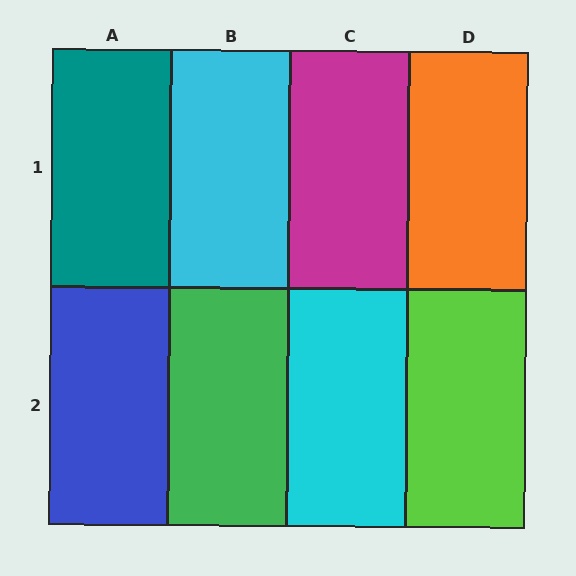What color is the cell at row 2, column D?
Lime.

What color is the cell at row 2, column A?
Blue.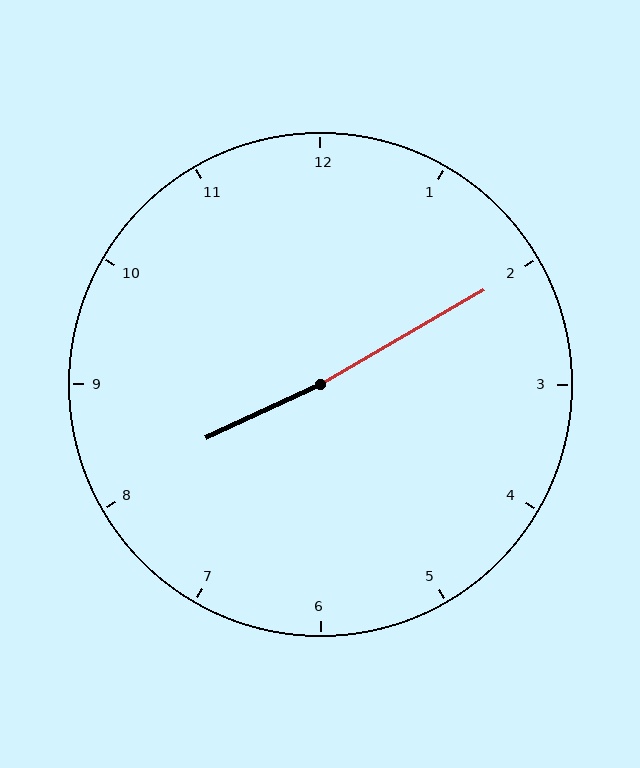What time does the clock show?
8:10.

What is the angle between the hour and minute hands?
Approximately 175 degrees.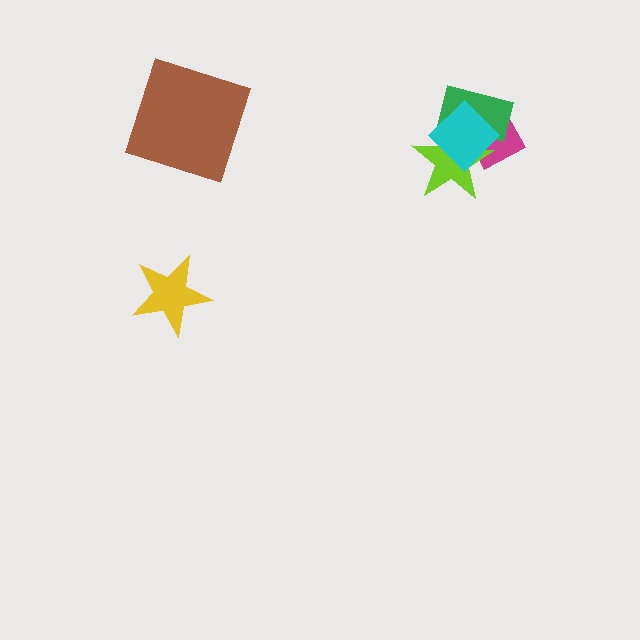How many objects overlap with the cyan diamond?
3 objects overlap with the cyan diamond.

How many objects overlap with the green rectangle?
3 objects overlap with the green rectangle.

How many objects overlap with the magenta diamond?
3 objects overlap with the magenta diamond.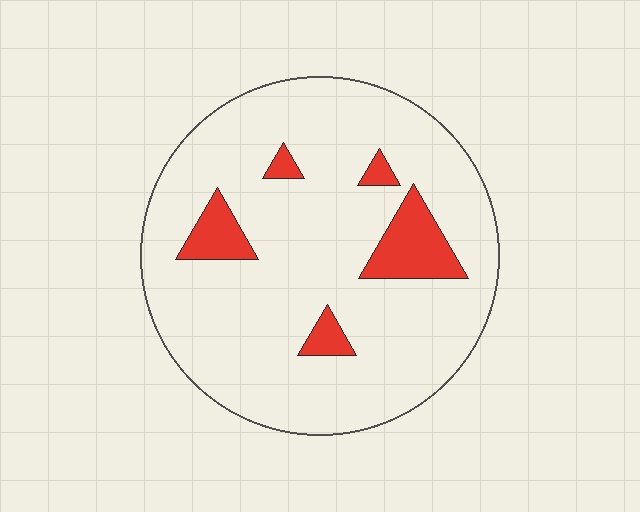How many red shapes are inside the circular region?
5.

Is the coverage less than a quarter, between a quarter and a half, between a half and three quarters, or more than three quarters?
Less than a quarter.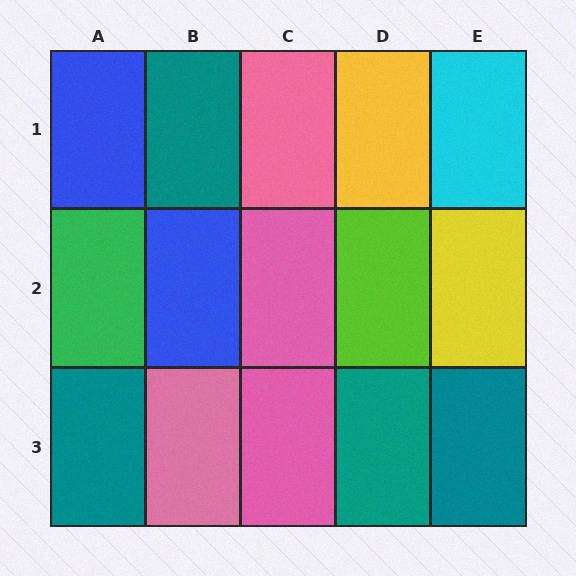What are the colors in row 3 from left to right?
Teal, pink, pink, teal, teal.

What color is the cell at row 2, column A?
Green.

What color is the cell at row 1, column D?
Yellow.